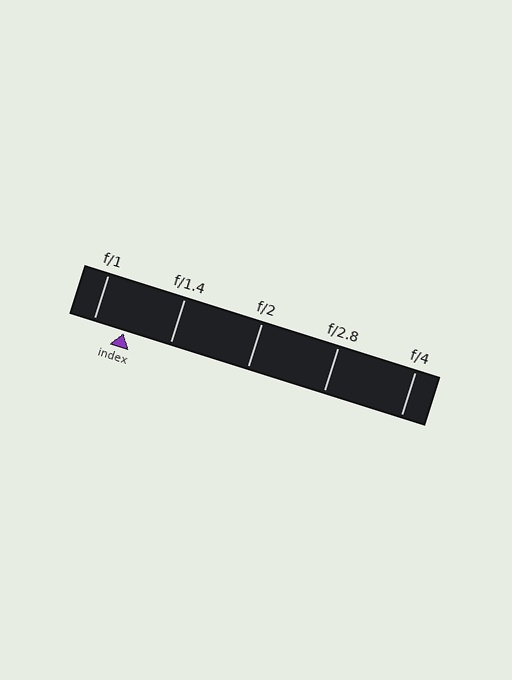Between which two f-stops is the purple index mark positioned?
The index mark is between f/1 and f/1.4.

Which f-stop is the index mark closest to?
The index mark is closest to f/1.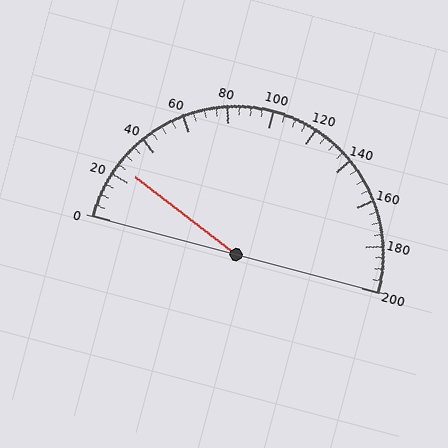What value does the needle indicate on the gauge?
The needle indicates approximately 25.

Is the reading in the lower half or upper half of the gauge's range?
The reading is in the lower half of the range (0 to 200).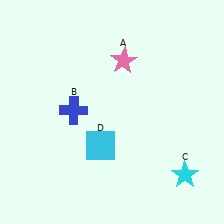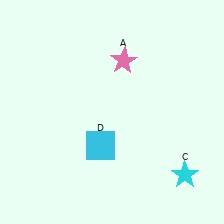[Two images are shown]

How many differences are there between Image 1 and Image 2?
There is 1 difference between the two images.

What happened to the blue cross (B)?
The blue cross (B) was removed in Image 2. It was in the top-left area of Image 1.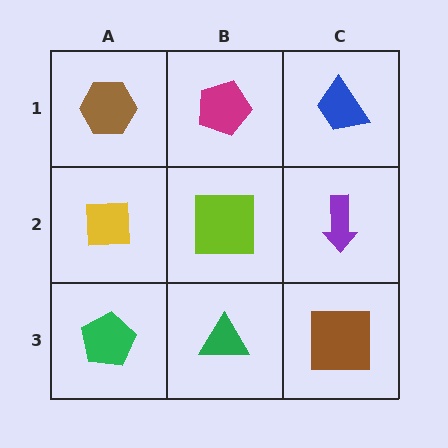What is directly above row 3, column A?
A yellow square.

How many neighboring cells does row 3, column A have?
2.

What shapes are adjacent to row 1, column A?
A yellow square (row 2, column A), a magenta pentagon (row 1, column B).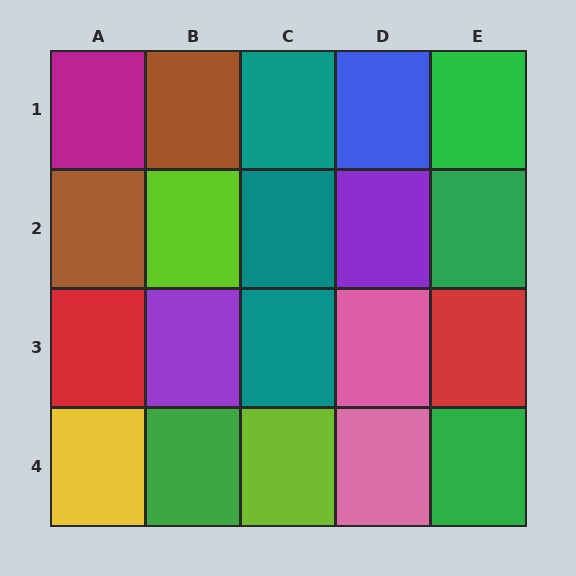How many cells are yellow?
1 cell is yellow.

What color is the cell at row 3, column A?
Red.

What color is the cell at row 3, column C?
Teal.